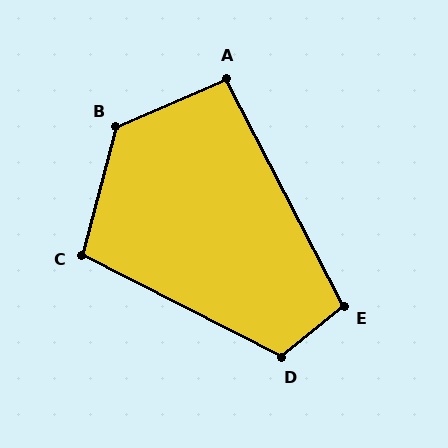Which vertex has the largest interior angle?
B, at approximately 128 degrees.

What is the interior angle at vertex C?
Approximately 102 degrees (obtuse).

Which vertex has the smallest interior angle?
A, at approximately 94 degrees.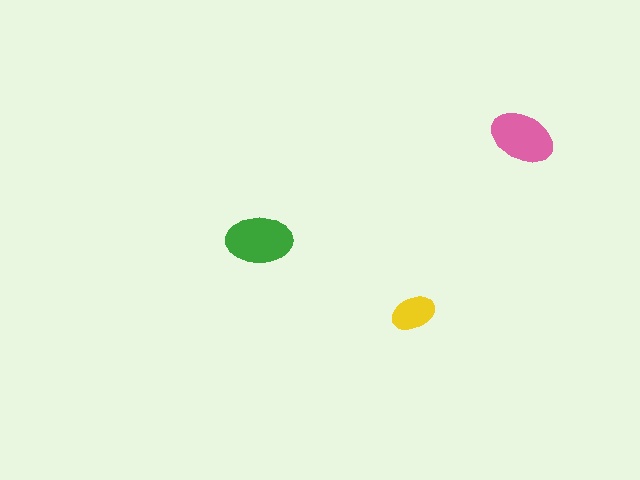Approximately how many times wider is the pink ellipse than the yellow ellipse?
About 1.5 times wider.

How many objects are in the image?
There are 3 objects in the image.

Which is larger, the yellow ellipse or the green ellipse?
The green one.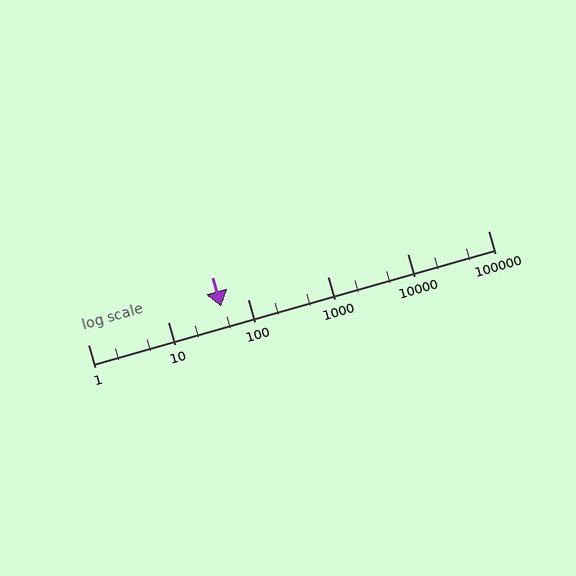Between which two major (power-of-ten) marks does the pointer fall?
The pointer is between 10 and 100.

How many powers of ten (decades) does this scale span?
The scale spans 5 decades, from 1 to 100000.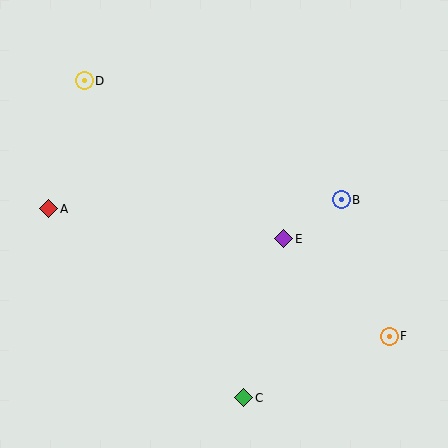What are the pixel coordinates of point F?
Point F is at (389, 336).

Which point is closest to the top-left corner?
Point D is closest to the top-left corner.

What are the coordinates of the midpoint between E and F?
The midpoint between E and F is at (336, 287).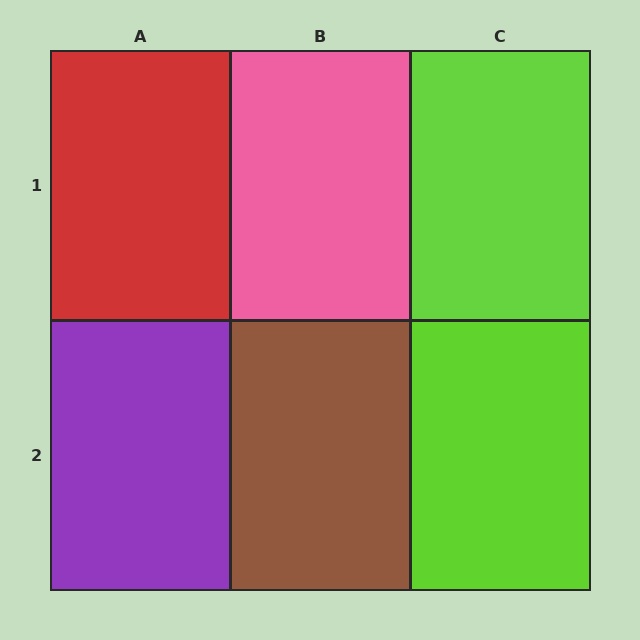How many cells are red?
1 cell is red.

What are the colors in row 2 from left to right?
Purple, brown, lime.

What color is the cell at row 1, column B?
Pink.